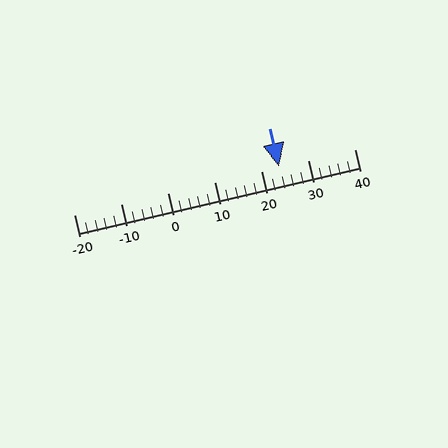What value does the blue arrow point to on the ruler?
The blue arrow points to approximately 24.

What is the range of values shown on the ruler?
The ruler shows values from -20 to 40.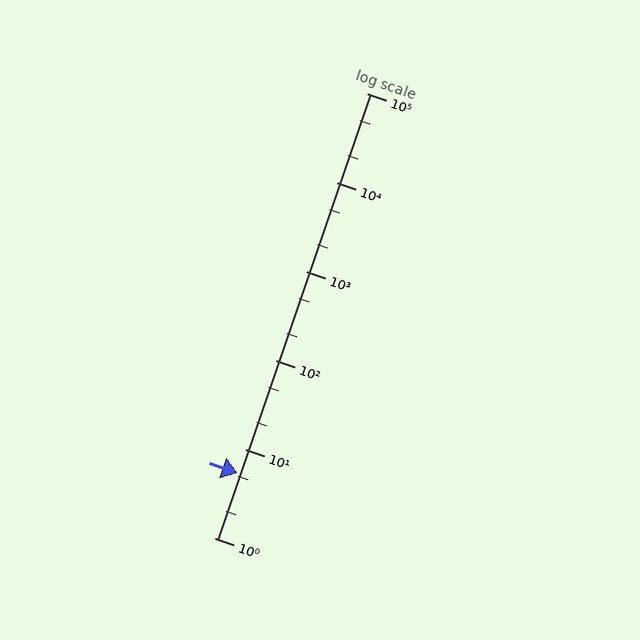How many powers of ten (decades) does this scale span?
The scale spans 5 decades, from 1 to 100000.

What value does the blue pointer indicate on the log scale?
The pointer indicates approximately 5.3.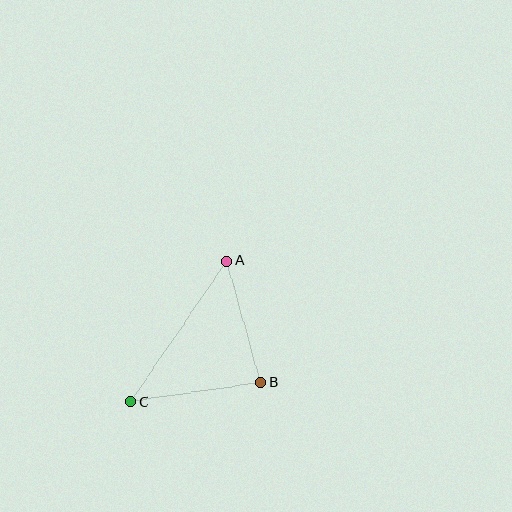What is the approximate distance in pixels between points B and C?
The distance between B and C is approximately 131 pixels.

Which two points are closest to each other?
Points A and B are closest to each other.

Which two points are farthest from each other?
Points A and C are farthest from each other.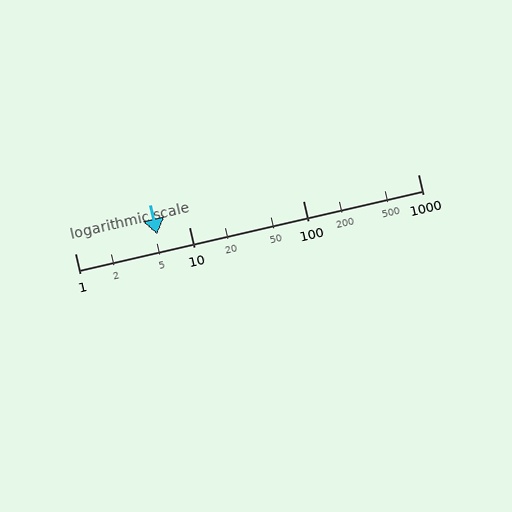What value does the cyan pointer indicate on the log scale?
The pointer indicates approximately 5.2.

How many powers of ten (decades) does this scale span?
The scale spans 3 decades, from 1 to 1000.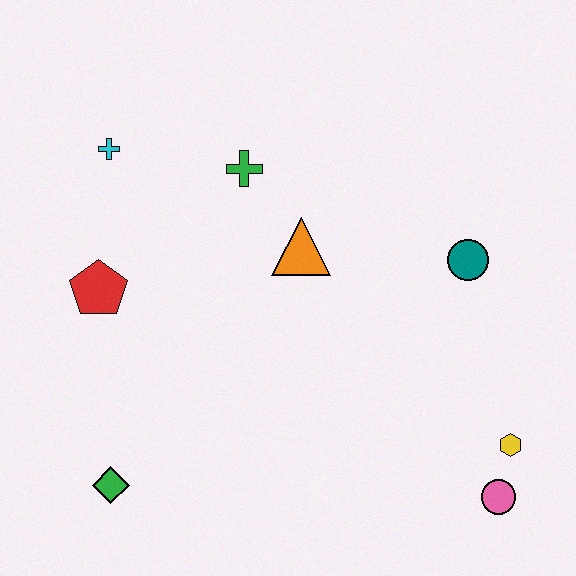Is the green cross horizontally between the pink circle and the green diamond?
Yes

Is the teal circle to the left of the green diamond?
No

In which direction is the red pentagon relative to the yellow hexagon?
The red pentagon is to the left of the yellow hexagon.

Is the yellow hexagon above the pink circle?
Yes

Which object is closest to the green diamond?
The red pentagon is closest to the green diamond.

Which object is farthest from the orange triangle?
The pink circle is farthest from the orange triangle.